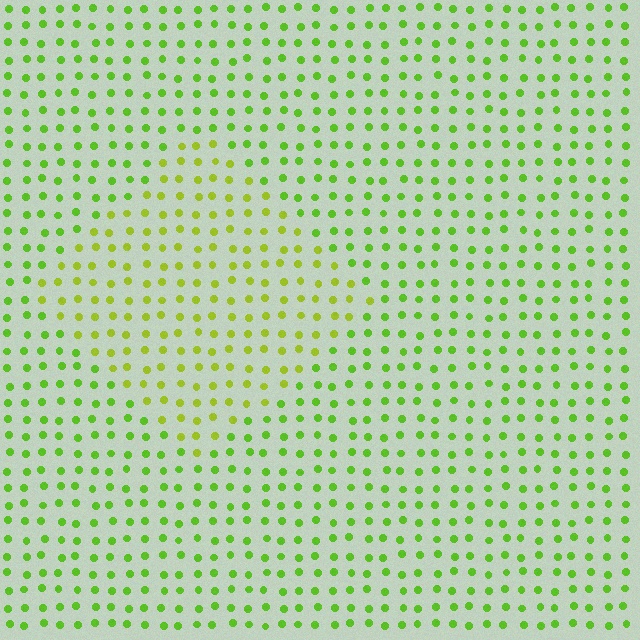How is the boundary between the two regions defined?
The boundary is defined purely by a slight shift in hue (about 25 degrees). Spacing, size, and orientation are identical on both sides.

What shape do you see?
I see a diamond.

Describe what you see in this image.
The image is filled with small lime elements in a uniform arrangement. A diamond-shaped region is visible where the elements are tinted to a slightly different hue, forming a subtle color boundary.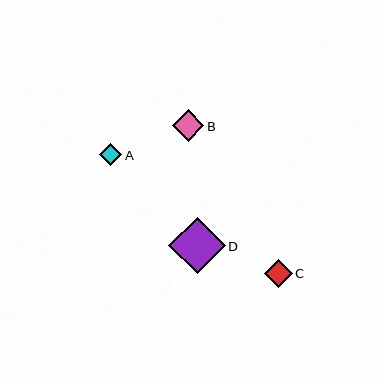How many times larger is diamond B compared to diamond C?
Diamond B is approximately 1.1 times the size of diamond C.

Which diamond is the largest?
Diamond D is the largest with a size of approximately 56 pixels.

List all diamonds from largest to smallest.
From largest to smallest: D, B, C, A.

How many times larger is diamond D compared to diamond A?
Diamond D is approximately 2.6 times the size of diamond A.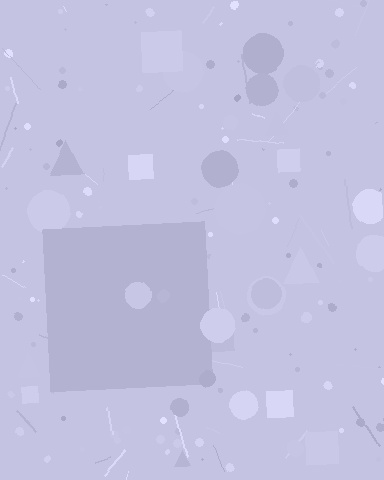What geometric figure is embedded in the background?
A square is embedded in the background.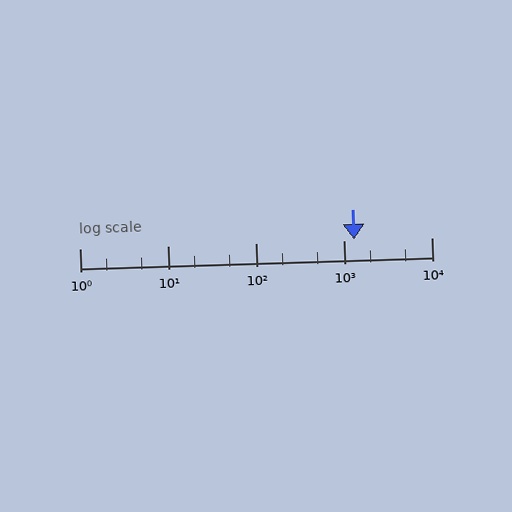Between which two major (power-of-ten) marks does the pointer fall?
The pointer is between 1000 and 10000.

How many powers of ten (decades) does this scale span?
The scale spans 4 decades, from 1 to 10000.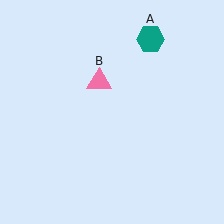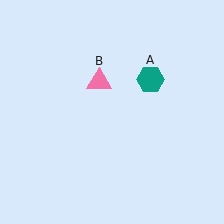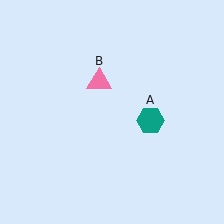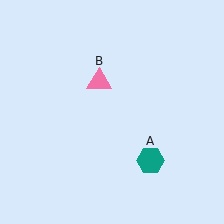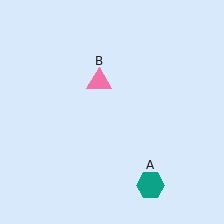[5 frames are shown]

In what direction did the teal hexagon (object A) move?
The teal hexagon (object A) moved down.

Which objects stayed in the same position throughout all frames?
Pink triangle (object B) remained stationary.